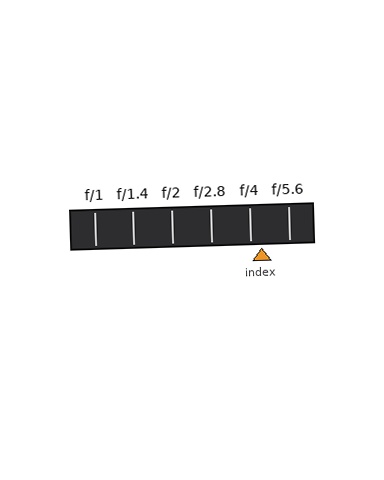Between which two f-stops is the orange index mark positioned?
The index mark is between f/4 and f/5.6.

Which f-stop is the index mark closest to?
The index mark is closest to f/4.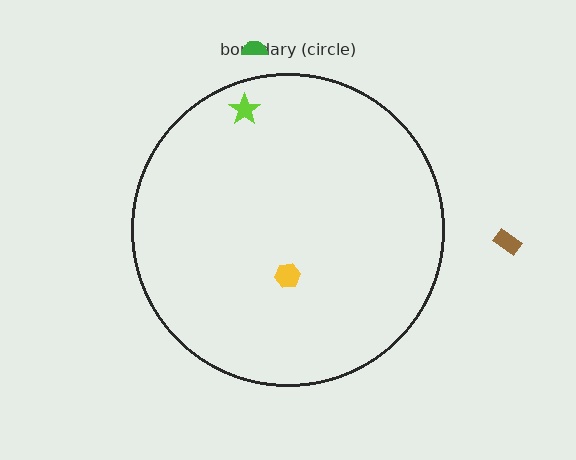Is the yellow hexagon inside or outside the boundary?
Inside.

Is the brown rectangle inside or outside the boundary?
Outside.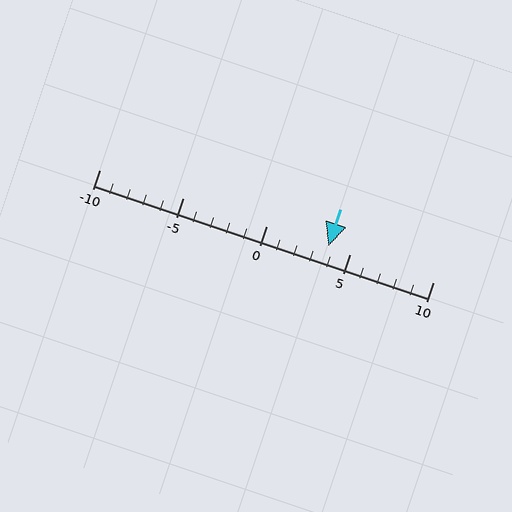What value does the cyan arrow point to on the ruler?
The cyan arrow points to approximately 4.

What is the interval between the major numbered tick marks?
The major tick marks are spaced 5 units apart.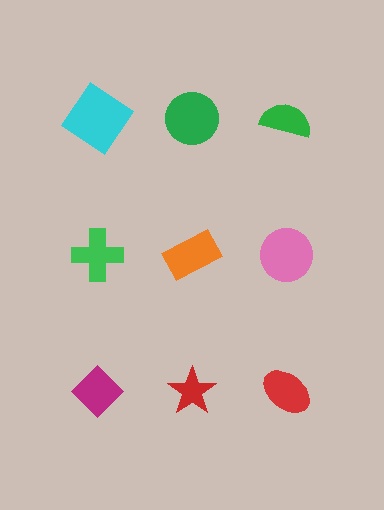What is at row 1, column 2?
A green circle.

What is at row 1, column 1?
A cyan diamond.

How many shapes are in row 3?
3 shapes.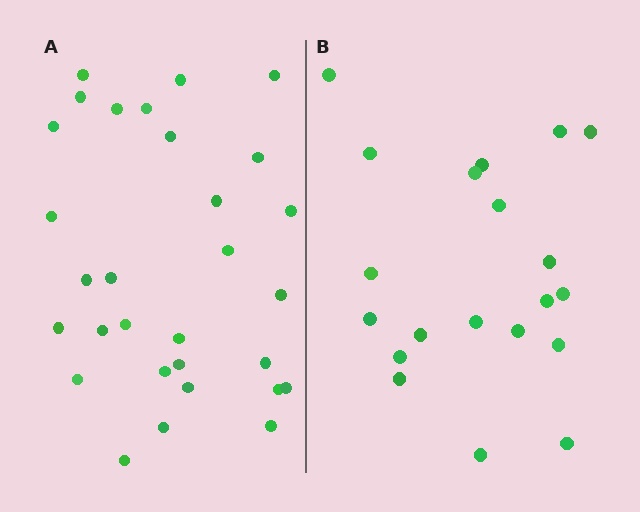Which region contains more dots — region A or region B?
Region A (the left region) has more dots.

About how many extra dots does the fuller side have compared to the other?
Region A has roughly 10 or so more dots than region B.